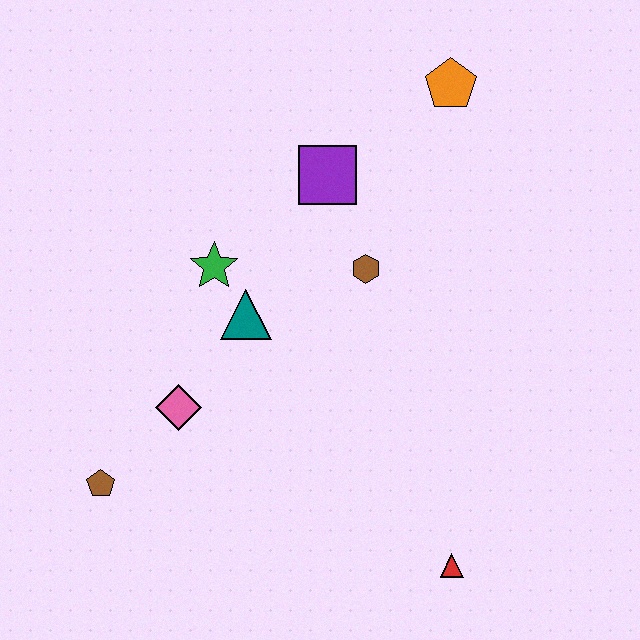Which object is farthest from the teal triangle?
The red triangle is farthest from the teal triangle.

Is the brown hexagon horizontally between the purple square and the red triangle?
Yes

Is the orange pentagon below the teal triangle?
No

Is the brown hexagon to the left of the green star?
No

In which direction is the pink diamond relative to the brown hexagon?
The pink diamond is to the left of the brown hexagon.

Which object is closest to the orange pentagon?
The purple square is closest to the orange pentagon.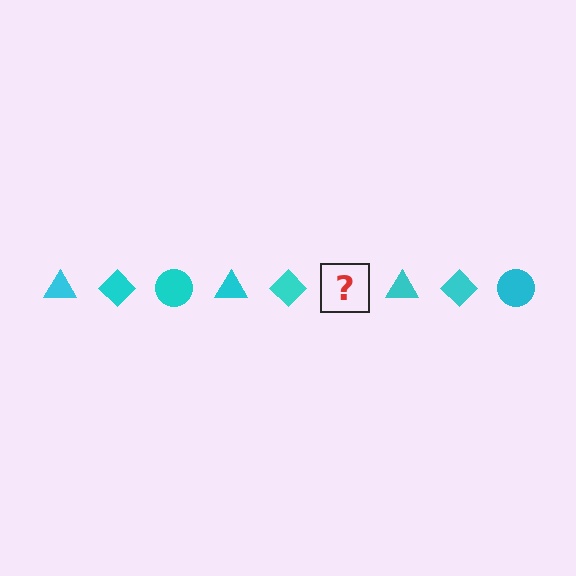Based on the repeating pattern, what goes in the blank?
The blank should be a cyan circle.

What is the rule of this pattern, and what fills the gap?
The rule is that the pattern cycles through triangle, diamond, circle shapes in cyan. The gap should be filled with a cyan circle.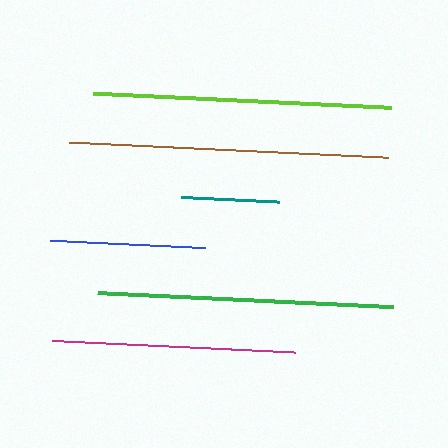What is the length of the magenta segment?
The magenta segment is approximately 242 pixels long.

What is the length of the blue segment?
The blue segment is approximately 154 pixels long.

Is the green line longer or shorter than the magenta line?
The green line is longer than the magenta line.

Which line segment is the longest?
The brown line is the longest at approximately 319 pixels.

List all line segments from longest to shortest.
From longest to shortest: brown, lime, green, magenta, blue, teal.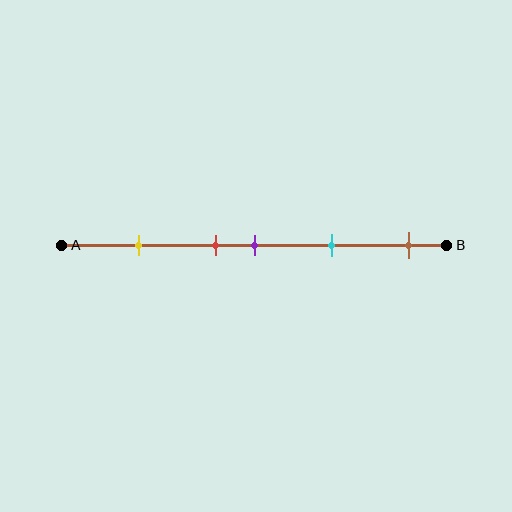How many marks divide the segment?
There are 5 marks dividing the segment.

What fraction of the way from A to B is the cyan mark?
The cyan mark is approximately 70% (0.7) of the way from A to B.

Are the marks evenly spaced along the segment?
No, the marks are not evenly spaced.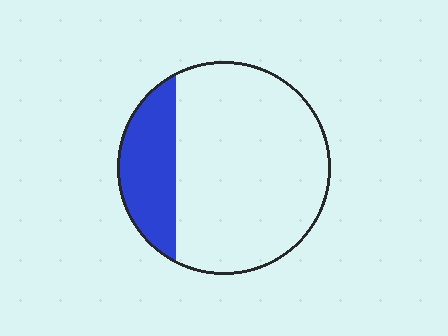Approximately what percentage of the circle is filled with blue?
Approximately 20%.